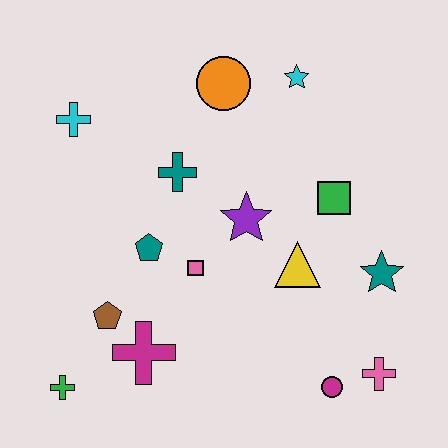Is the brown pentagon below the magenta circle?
No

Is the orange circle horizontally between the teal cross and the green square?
Yes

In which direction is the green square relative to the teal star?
The green square is above the teal star.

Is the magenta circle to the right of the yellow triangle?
Yes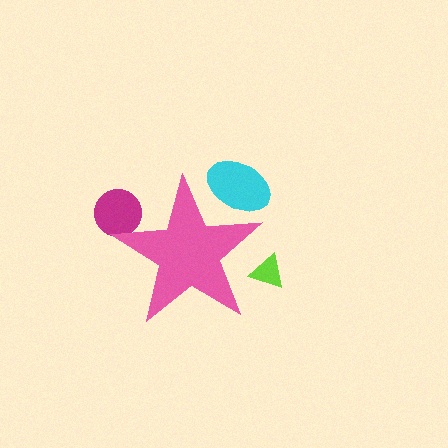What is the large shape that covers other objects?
A pink star.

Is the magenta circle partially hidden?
Yes, the magenta circle is partially hidden behind the pink star.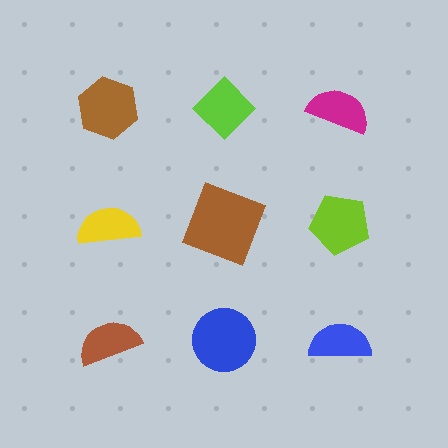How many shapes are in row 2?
3 shapes.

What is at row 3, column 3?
A blue semicircle.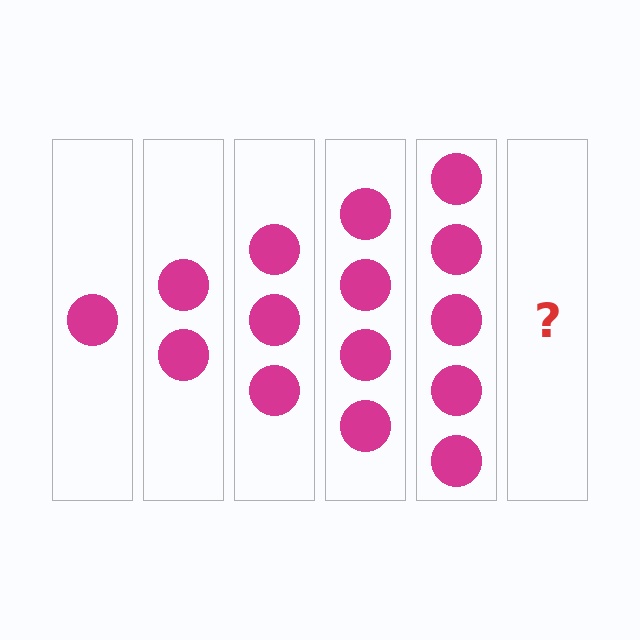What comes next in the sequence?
The next element should be 6 circles.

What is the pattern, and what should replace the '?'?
The pattern is that each step adds one more circle. The '?' should be 6 circles.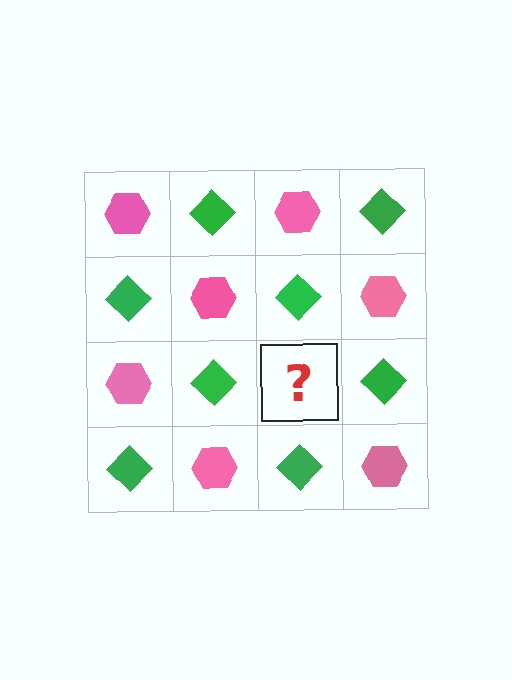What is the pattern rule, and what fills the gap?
The rule is that it alternates pink hexagon and green diamond in a checkerboard pattern. The gap should be filled with a pink hexagon.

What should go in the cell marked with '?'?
The missing cell should contain a pink hexagon.